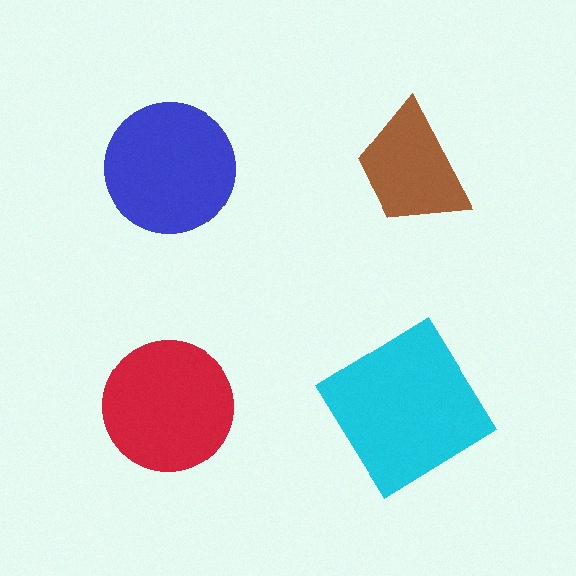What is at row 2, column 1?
A red circle.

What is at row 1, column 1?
A blue circle.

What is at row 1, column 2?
A brown trapezoid.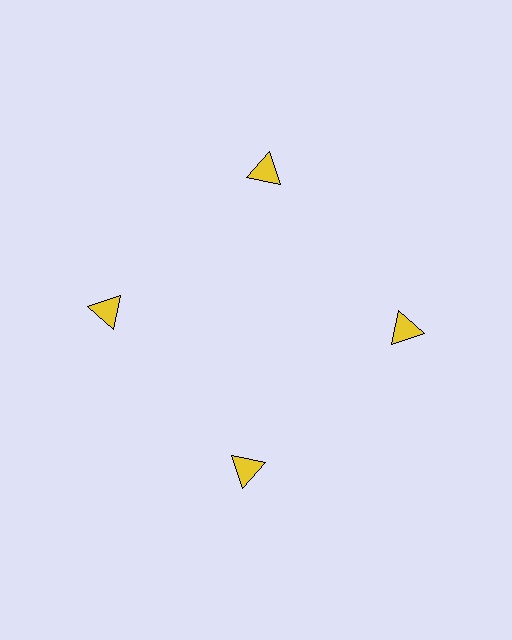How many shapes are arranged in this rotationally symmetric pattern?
There are 4 shapes, arranged in 4 groups of 1.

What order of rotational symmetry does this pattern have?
This pattern has 4-fold rotational symmetry.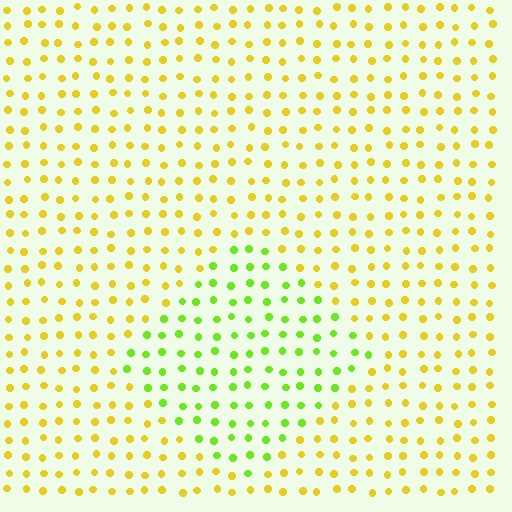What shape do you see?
I see a diamond.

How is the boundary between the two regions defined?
The boundary is defined purely by a slight shift in hue (about 45 degrees). Spacing, size, and orientation are identical on both sides.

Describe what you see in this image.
The image is filled with small yellow elements in a uniform arrangement. A diamond-shaped region is visible where the elements are tinted to a slightly different hue, forming a subtle color boundary.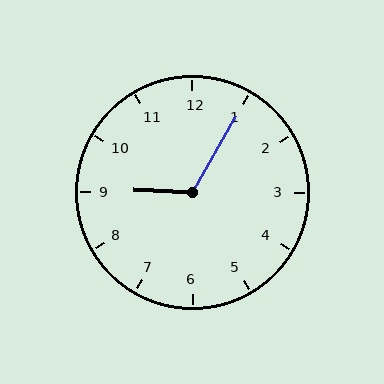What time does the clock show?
9:05.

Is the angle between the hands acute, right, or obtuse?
It is obtuse.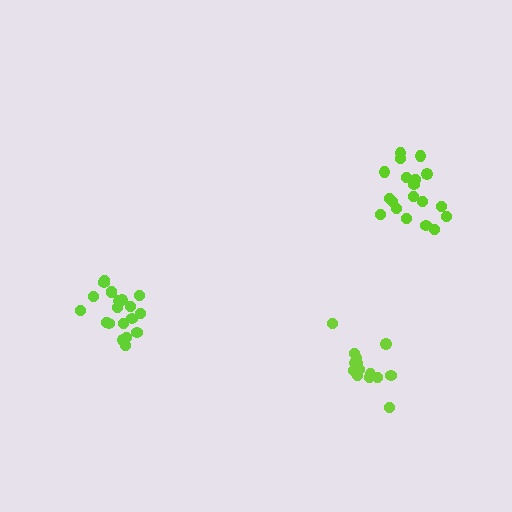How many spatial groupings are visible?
There are 3 spatial groupings.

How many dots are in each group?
Group 1: 19 dots, Group 2: 20 dots, Group 3: 14 dots (53 total).